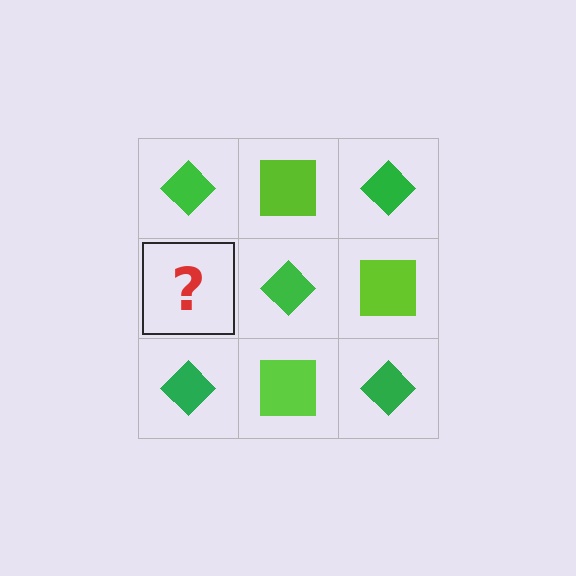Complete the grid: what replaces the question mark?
The question mark should be replaced with a lime square.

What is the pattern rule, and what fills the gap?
The rule is that it alternates green diamond and lime square in a checkerboard pattern. The gap should be filled with a lime square.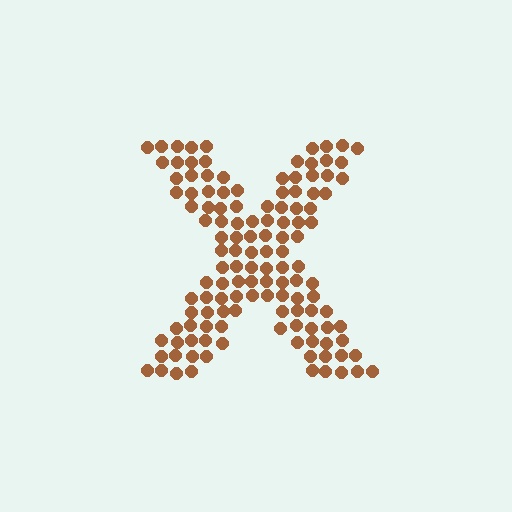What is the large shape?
The large shape is the letter X.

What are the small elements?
The small elements are circles.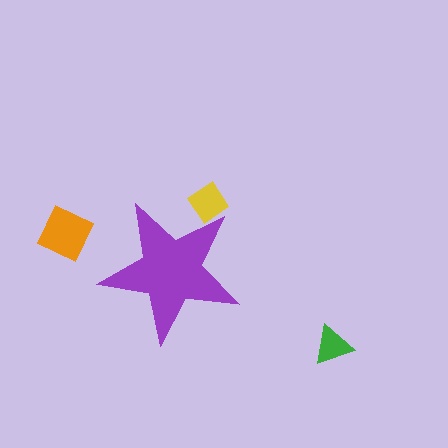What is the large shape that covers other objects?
A purple star.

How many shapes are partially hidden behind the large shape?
1 shape is partially hidden.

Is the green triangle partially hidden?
No, the green triangle is fully visible.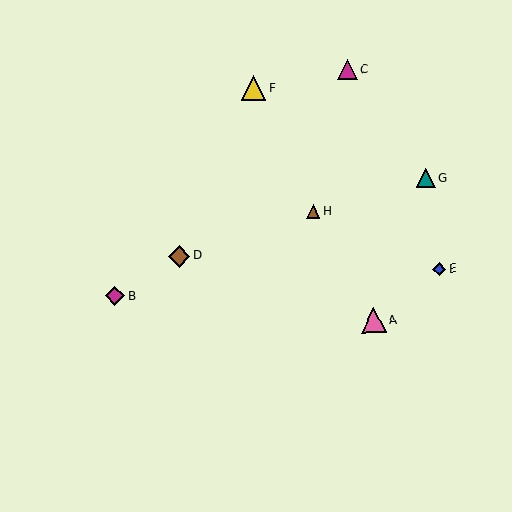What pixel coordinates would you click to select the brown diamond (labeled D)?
Click at (179, 256) to select the brown diamond D.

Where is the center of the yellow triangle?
The center of the yellow triangle is at (254, 88).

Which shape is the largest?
The pink triangle (labeled A) is the largest.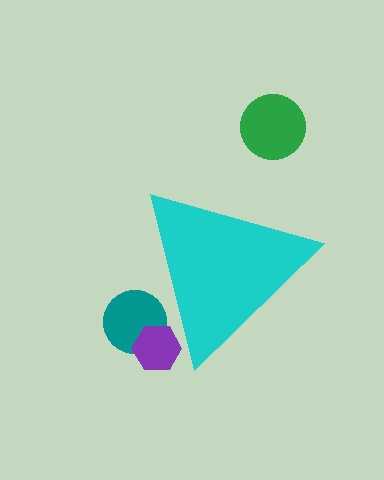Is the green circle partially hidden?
No, the green circle is fully visible.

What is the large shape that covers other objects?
A cyan triangle.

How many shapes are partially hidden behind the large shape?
2 shapes are partially hidden.